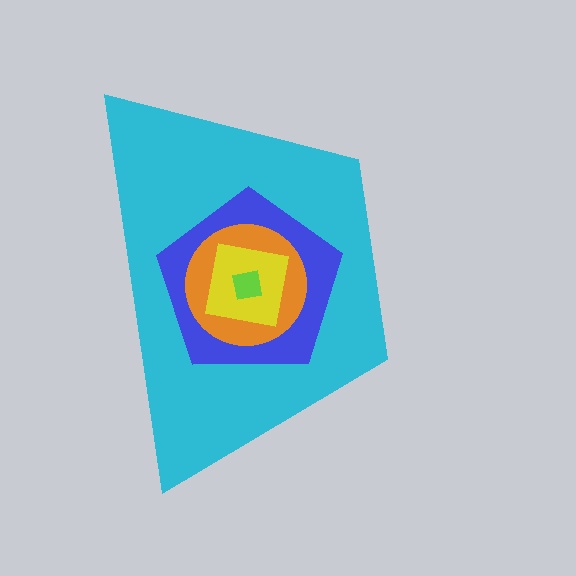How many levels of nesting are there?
5.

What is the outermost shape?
The cyan trapezoid.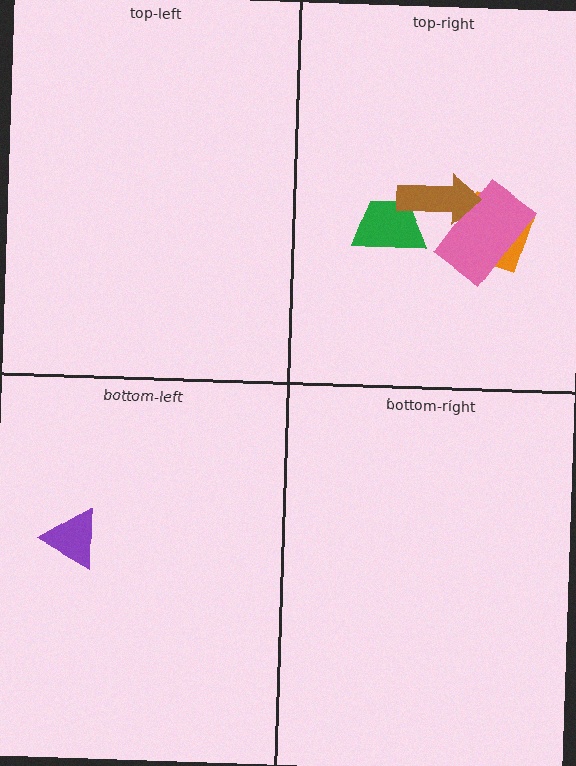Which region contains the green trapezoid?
The top-right region.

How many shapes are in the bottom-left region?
1.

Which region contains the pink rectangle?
The top-right region.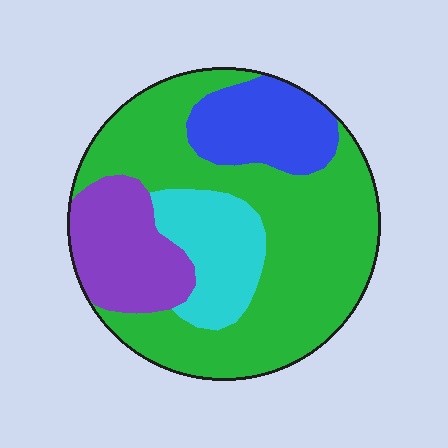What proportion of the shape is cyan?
Cyan covers around 15% of the shape.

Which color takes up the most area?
Green, at roughly 55%.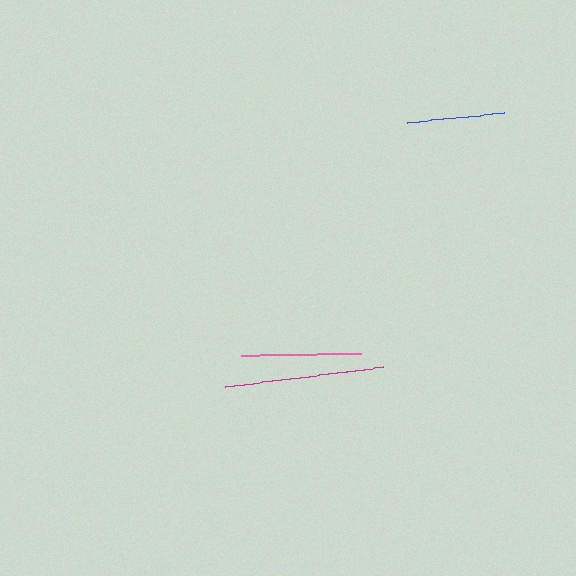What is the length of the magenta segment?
The magenta segment is approximately 160 pixels long.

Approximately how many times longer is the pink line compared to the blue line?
The pink line is approximately 1.2 times the length of the blue line.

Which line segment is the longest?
The magenta line is the longest at approximately 160 pixels.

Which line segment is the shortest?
The blue line is the shortest at approximately 97 pixels.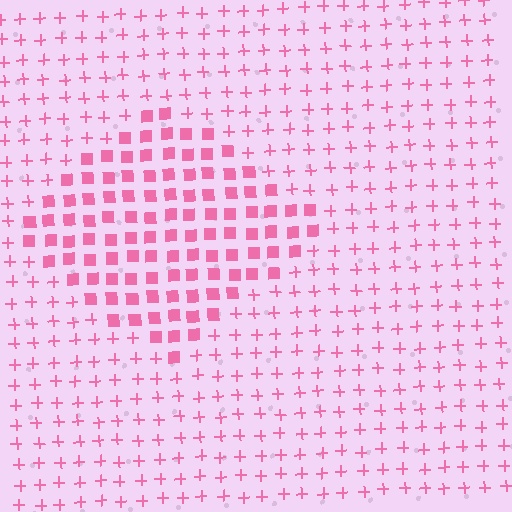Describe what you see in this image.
The image is filled with small pink elements arranged in a uniform grid. A diamond-shaped region contains squares, while the surrounding area contains plus signs. The boundary is defined purely by the change in element shape.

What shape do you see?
I see a diamond.